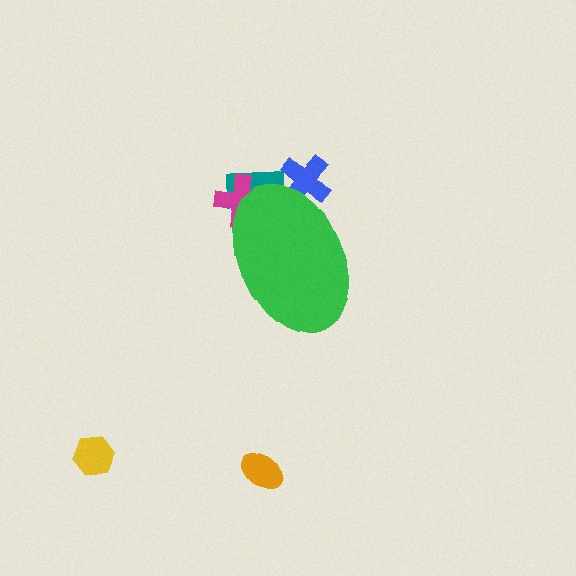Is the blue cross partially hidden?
Yes, the blue cross is partially hidden behind the green ellipse.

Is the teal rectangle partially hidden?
Yes, the teal rectangle is partially hidden behind the green ellipse.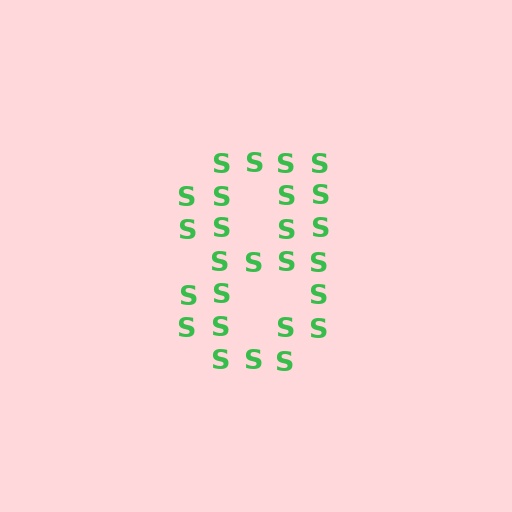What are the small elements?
The small elements are letter S's.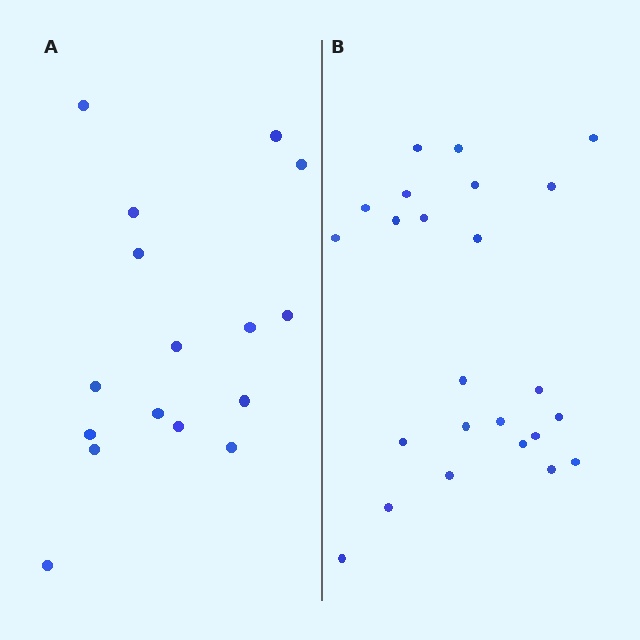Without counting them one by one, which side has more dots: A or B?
Region B (the right region) has more dots.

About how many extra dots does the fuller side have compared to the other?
Region B has roughly 8 or so more dots than region A.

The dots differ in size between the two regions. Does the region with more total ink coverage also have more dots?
No. Region A has more total ink coverage because its dots are larger, but region B actually contains more individual dots. Total area can be misleading — the number of items is what matters here.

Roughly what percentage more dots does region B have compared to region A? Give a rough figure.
About 50% more.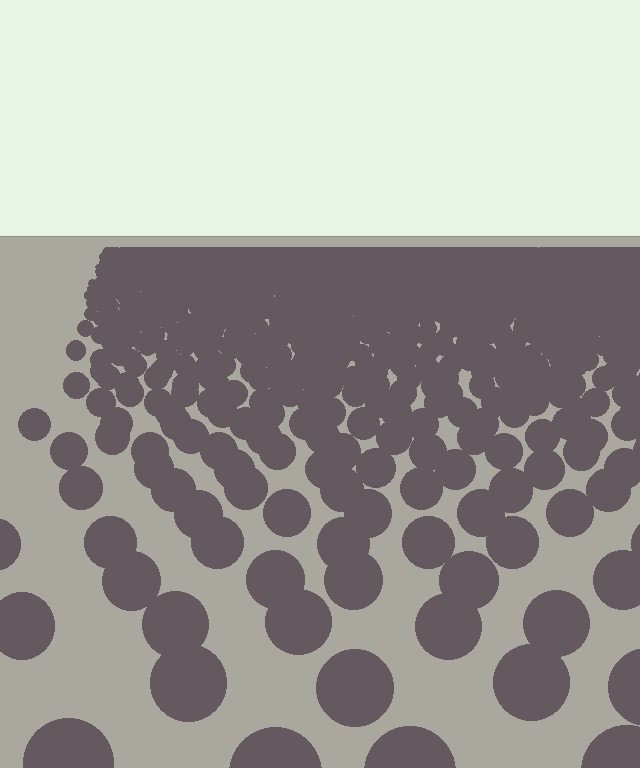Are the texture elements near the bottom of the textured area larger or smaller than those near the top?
Larger. Near the bottom, elements are closer to the viewer and appear at a bigger on-screen size.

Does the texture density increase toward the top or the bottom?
Density increases toward the top.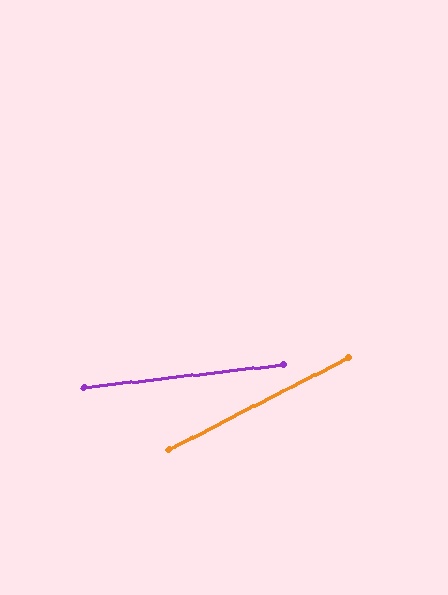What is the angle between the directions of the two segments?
Approximately 21 degrees.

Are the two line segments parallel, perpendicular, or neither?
Neither parallel nor perpendicular — they differ by about 21°.